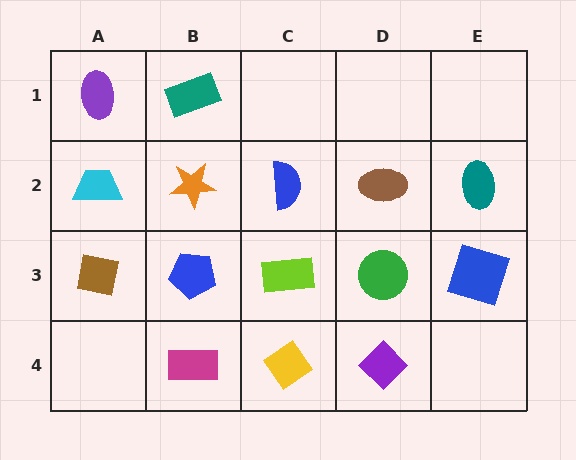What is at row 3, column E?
A blue square.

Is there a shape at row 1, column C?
No, that cell is empty.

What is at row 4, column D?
A purple diamond.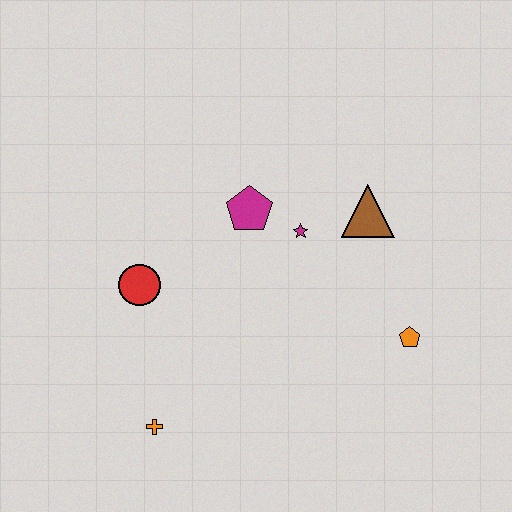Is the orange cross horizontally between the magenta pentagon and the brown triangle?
No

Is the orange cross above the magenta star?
No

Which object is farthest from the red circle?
The orange pentagon is farthest from the red circle.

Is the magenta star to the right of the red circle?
Yes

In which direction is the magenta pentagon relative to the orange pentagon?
The magenta pentagon is to the left of the orange pentagon.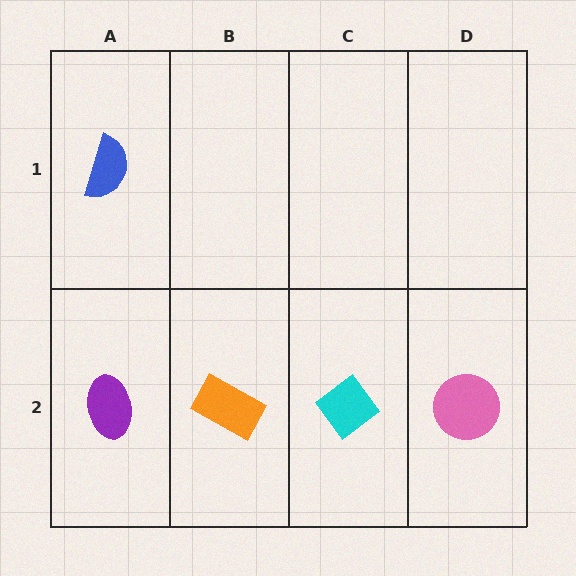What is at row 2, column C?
A cyan diamond.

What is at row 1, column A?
A blue semicircle.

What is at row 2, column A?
A purple ellipse.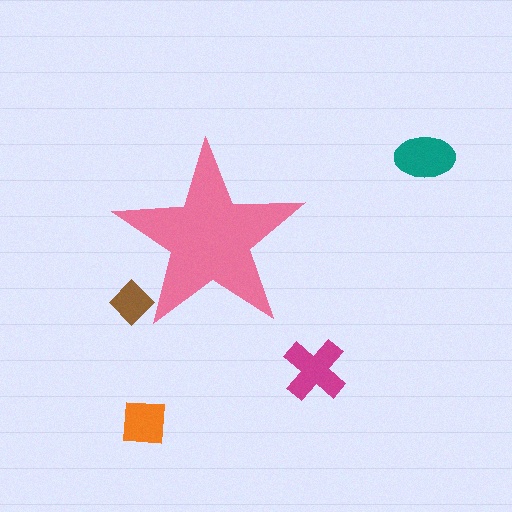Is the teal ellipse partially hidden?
No, the teal ellipse is fully visible.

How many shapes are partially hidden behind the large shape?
1 shape is partially hidden.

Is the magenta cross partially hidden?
No, the magenta cross is fully visible.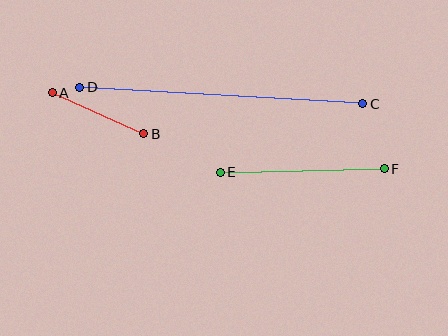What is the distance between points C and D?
The distance is approximately 283 pixels.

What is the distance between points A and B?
The distance is approximately 100 pixels.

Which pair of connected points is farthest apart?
Points C and D are farthest apart.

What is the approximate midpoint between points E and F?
The midpoint is at approximately (302, 170) pixels.